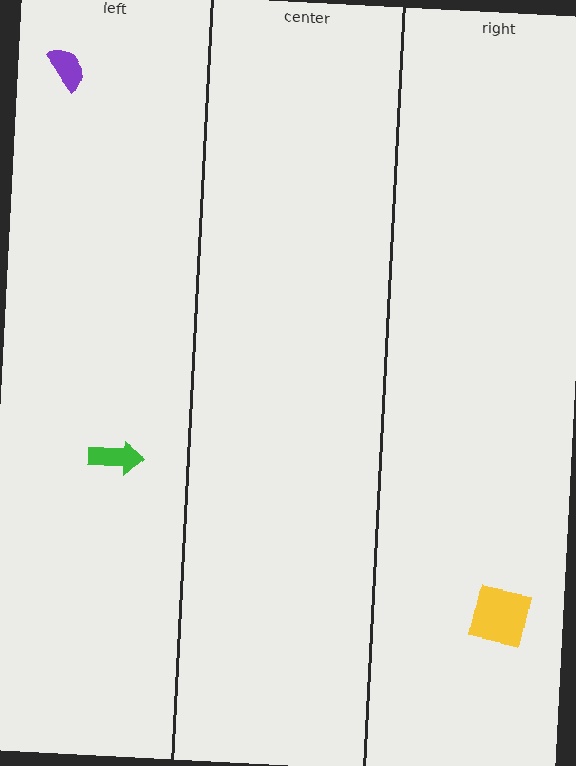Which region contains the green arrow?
The left region.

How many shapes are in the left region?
2.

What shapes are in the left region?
The purple semicircle, the green arrow.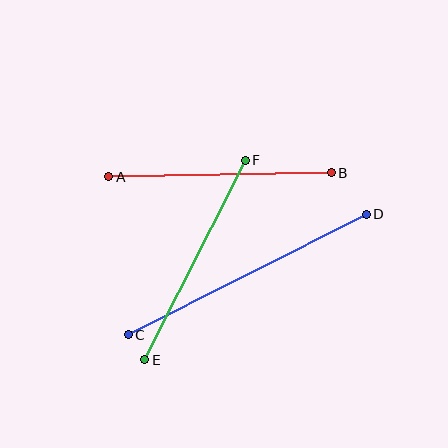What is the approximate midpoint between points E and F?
The midpoint is at approximately (195, 260) pixels.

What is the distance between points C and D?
The distance is approximately 267 pixels.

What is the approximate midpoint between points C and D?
The midpoint is at approximately (247, 275) pixels.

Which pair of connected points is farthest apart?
Points C and D are farthest apart.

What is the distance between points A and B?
The distance is approximately 222 pixels.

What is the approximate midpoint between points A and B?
The midpoint is at approximately (220, 175) pixels.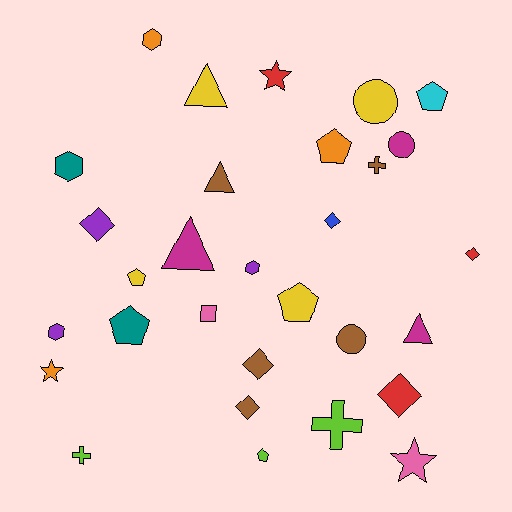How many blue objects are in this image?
There is 1 blue object.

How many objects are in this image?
There are 30 objects.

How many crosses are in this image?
There are 3 crosses.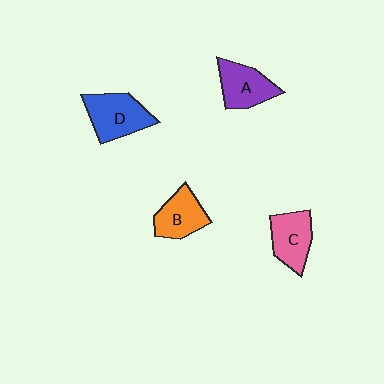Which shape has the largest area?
Shape D (blue).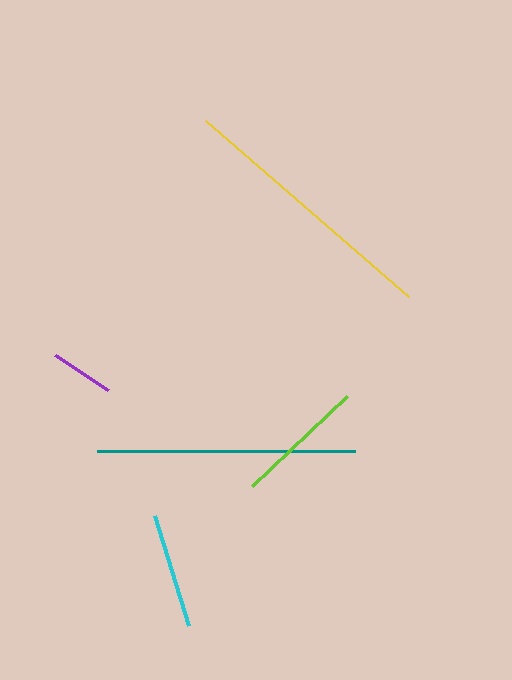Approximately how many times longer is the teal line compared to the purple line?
The teal line is approximately 4.1 times the length of the purple line.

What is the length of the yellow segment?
The yellow segment is approximately 270 pixels long.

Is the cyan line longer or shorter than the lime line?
The lime line is longer than the cyan line.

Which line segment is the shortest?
The purple line is the shortest at approximately 63 pixels.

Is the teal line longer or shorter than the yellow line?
The yellow line is longer than the teal line.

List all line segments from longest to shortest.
From longest to shortest: yellow, teal, lime, cyan, purple.